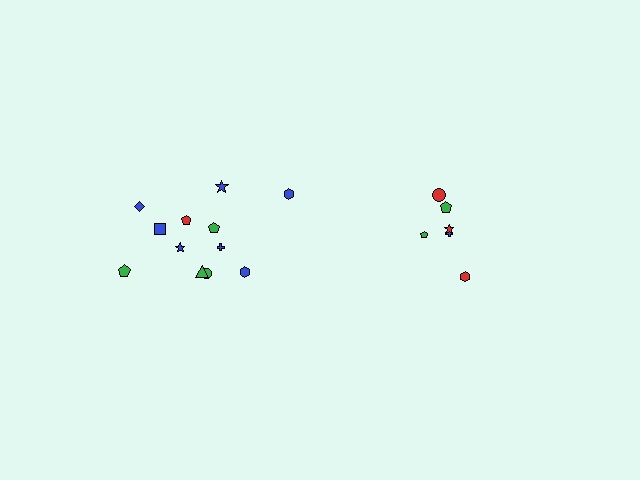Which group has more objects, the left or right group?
The left group.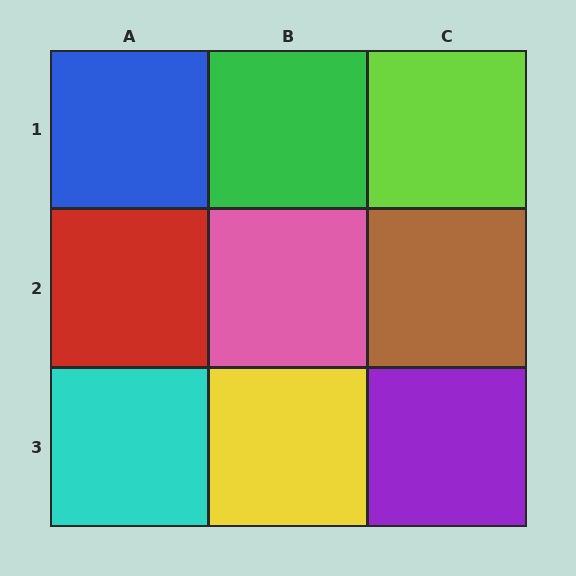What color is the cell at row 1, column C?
Lime.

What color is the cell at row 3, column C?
Purple.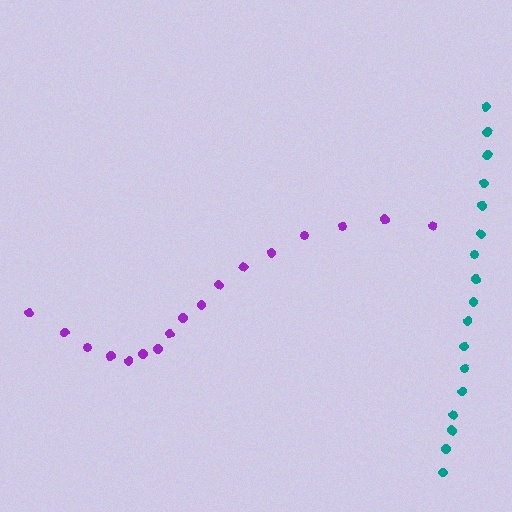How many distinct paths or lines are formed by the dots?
There are 2 distinct paths.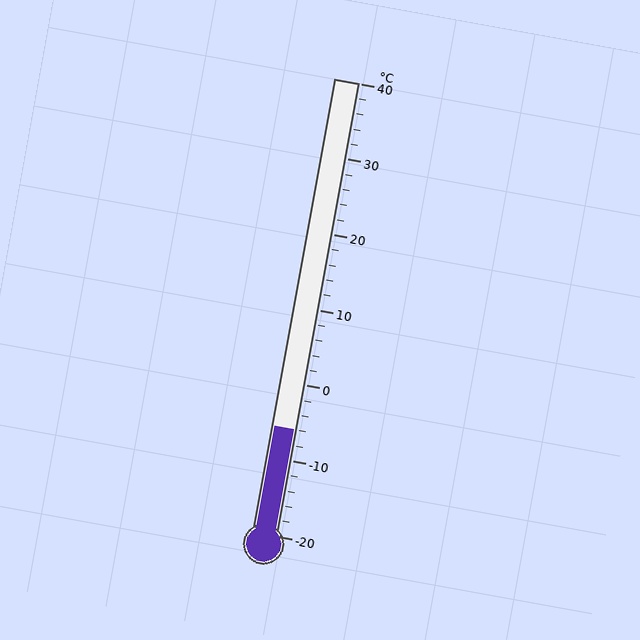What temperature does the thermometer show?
The thermometer shows approximately -6°C.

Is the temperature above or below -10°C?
The temperature is above -10°C.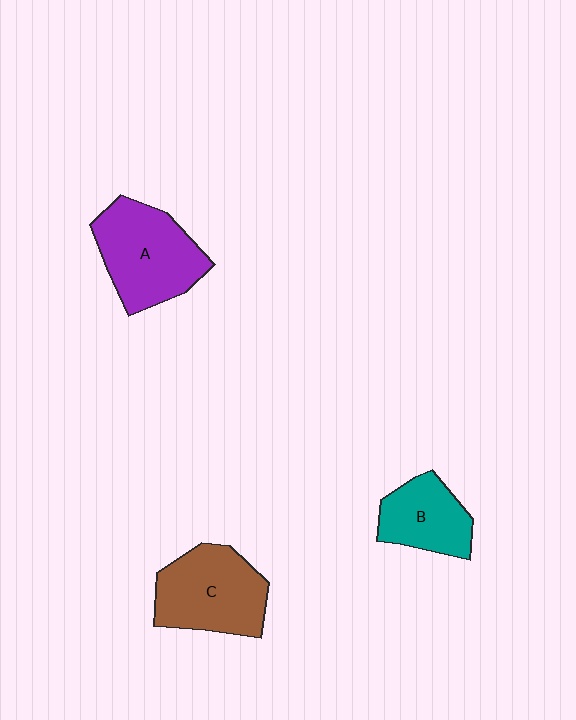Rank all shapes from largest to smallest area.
From largest to smallest: A (purple), C (brown), B (teal).